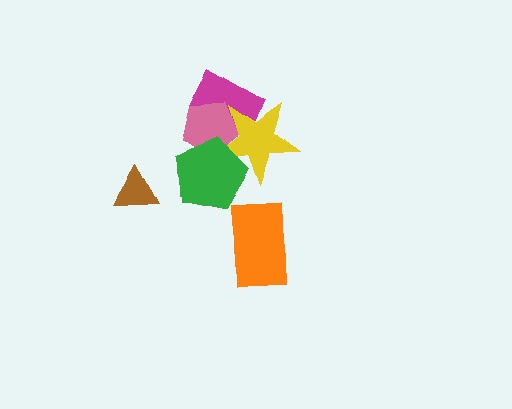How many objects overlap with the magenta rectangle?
2 objects overlap with the magenta rectangle.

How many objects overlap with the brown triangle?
0 objects overlap with the brown triangle.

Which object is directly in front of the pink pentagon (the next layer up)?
The yellow star is directly in front of the pink pentagon.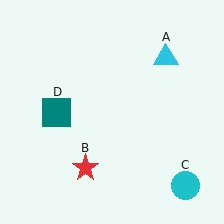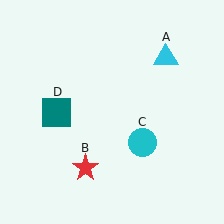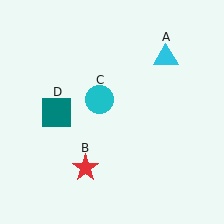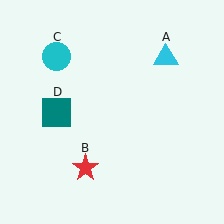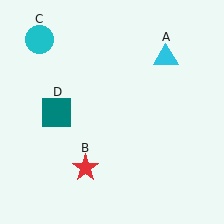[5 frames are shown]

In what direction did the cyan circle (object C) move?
The cyan circle (object C) moved up and to the left.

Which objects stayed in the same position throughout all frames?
Cyan triangle (object A) and red star (object B) and teal square (object D) remained stationary.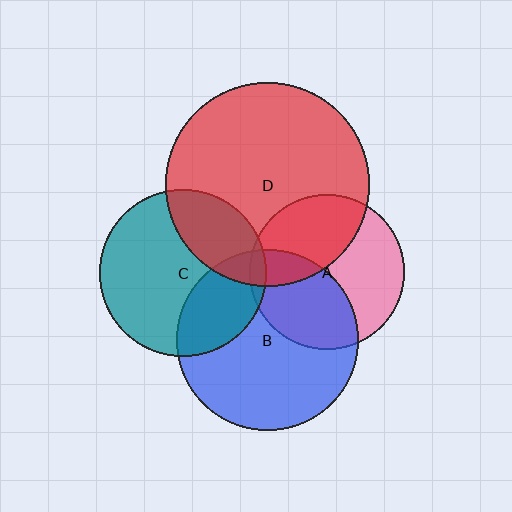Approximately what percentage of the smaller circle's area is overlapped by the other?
Approximately 5%.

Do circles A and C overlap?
Yes.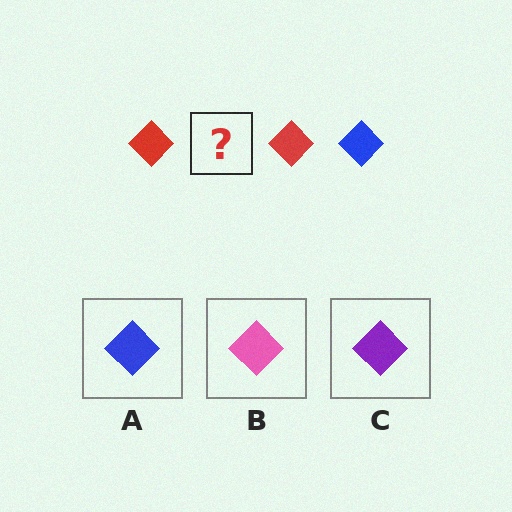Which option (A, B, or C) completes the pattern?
A.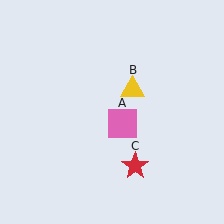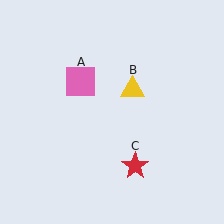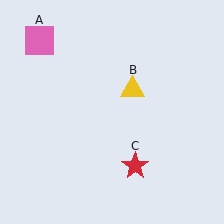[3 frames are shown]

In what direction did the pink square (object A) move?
The pink square (object A) moved up and to the left.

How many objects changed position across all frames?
1 object changed position: pink square (object A).